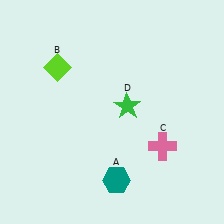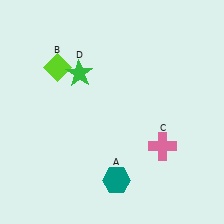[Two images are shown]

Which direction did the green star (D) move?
The green star (D) moved left.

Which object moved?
The green star (D) moved left.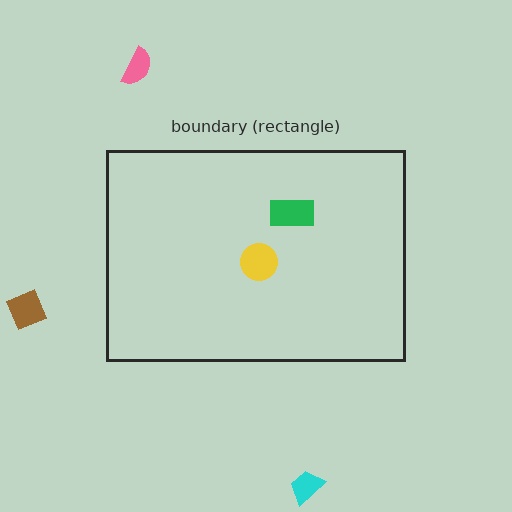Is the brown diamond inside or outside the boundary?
Outside.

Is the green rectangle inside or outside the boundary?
Inside.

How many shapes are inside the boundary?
2 inside, 3 outside.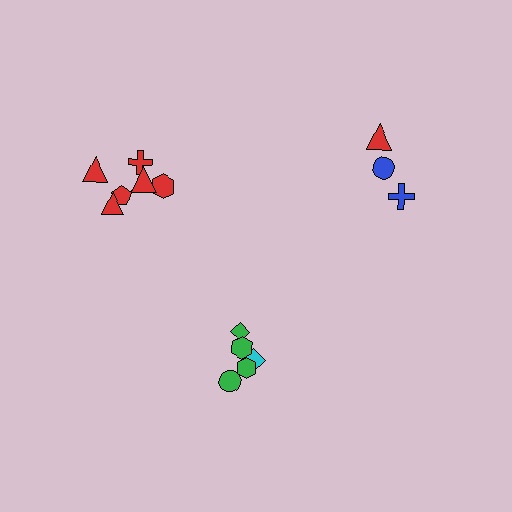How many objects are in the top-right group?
There are 3 objects.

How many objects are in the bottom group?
There are 5 objects.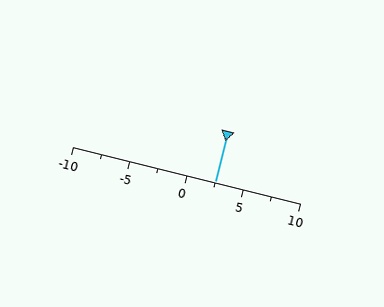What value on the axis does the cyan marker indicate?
The marker indicates approximately 2.5.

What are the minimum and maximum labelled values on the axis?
The axis runs from -10 to 10.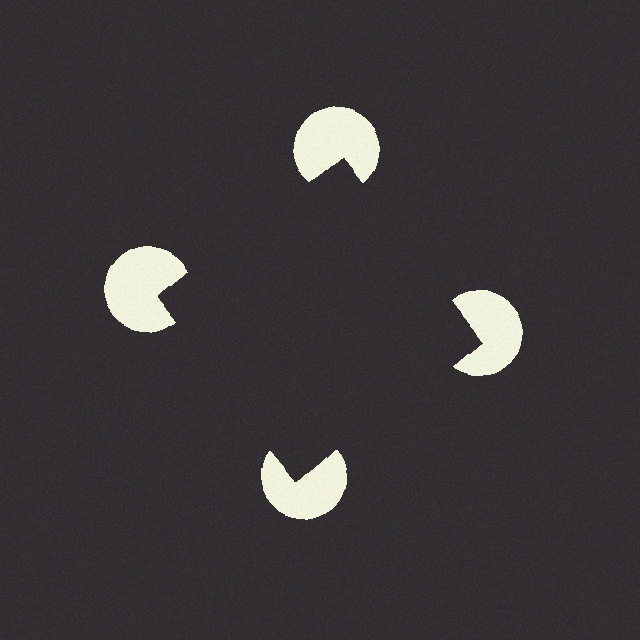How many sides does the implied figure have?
4 sides.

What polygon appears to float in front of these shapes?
An illusory square — its edges are inferred from the aligned wedge cuts in the pac-man discs, not physically drawn.